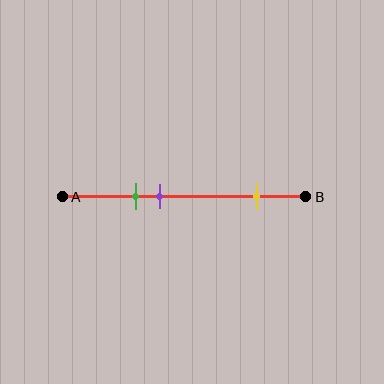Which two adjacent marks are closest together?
The green and purple marks are the closest adjacent pair.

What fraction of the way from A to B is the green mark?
The green mark is approximately 30% (0.3) of the way from A to B.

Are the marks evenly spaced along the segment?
No, the marks are not evenly spaced.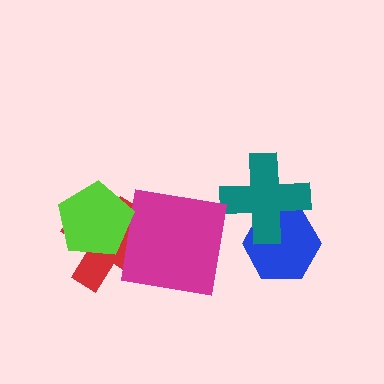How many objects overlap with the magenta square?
1 object overlaps with the magenta square.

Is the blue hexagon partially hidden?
Yes, it is partially covered by another shape.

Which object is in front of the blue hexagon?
The teal cross is in front of the blue hexagon.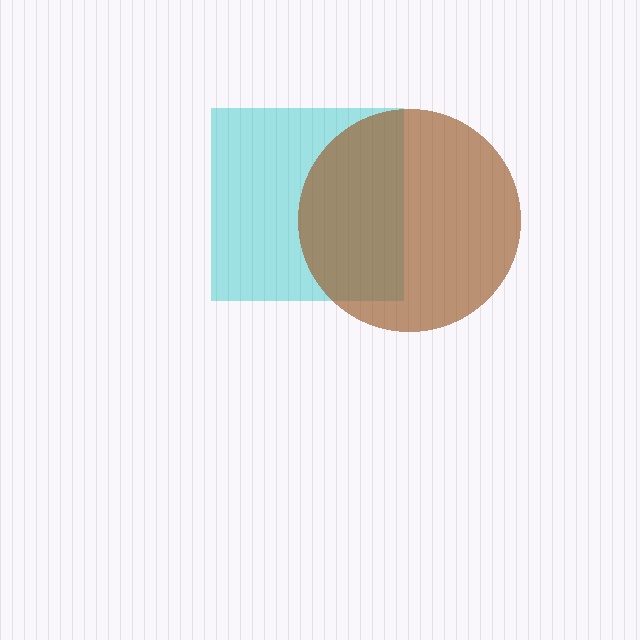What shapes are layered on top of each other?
The layered shapes are: a cyan square, a brown circle.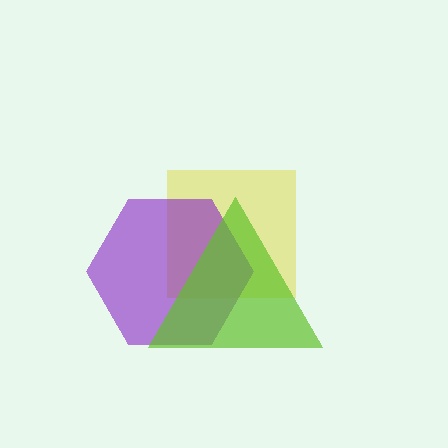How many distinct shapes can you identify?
There are 3 distinct shapes: a yellow square, a purple hexagon, a lime triangle.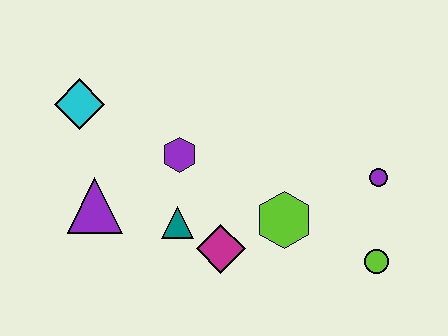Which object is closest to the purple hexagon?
The teal triangle is closest to the purple hexagon.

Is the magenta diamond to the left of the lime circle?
Yes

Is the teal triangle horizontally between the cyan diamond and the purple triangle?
No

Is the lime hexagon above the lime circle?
Yes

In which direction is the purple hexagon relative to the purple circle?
The purple hexagon is to the left of the purple circle.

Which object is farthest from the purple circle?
The cyan diamond is farthest from the purple circle.